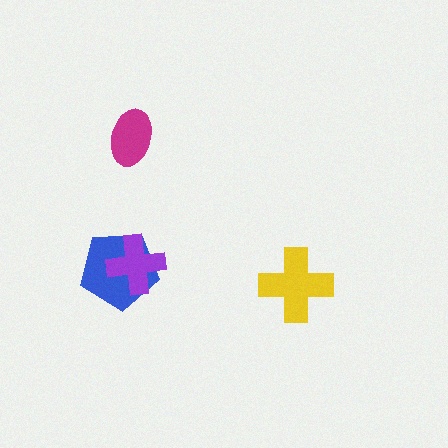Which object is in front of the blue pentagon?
The purple cross is in front of the blue pentagon.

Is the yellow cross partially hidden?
No, no other shape covers it.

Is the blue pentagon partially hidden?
Yes, it is partially covered by another shape.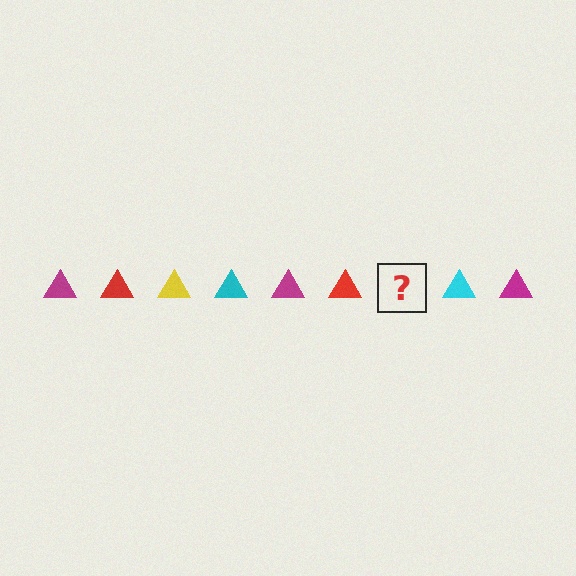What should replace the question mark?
The question mark should be replaced with a yellow triangle.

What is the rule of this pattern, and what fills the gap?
The rule is that the pattern cycles through magenta, red, yellow, cyan triangles. The gap should be filled with a yellow triangle.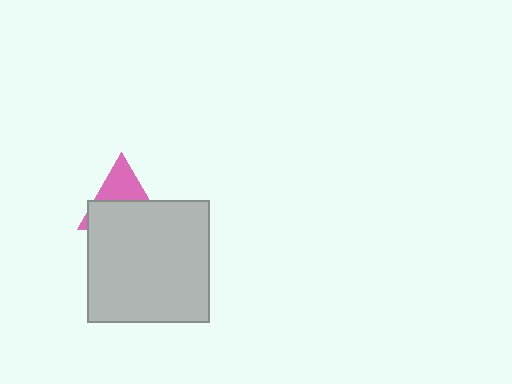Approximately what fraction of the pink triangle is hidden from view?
Roughly 59% of the pink triangle is hidden behind the light gray square.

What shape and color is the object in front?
The object in front is a light gray square.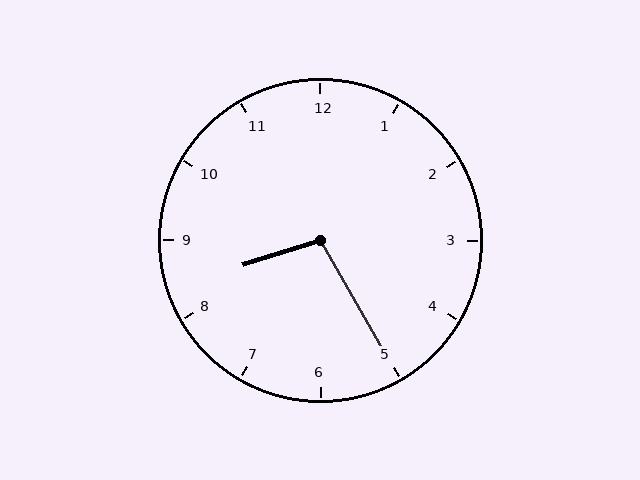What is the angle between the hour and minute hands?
Approximately 102 degrees.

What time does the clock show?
8:25.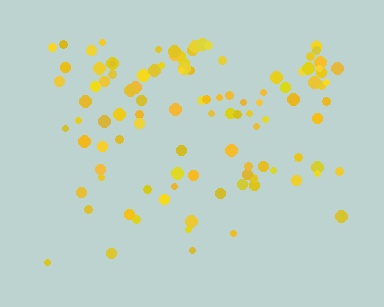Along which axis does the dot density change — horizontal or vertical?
Vertical.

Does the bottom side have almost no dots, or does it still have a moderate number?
Still a moderate number, just noticeably fewer than the top.